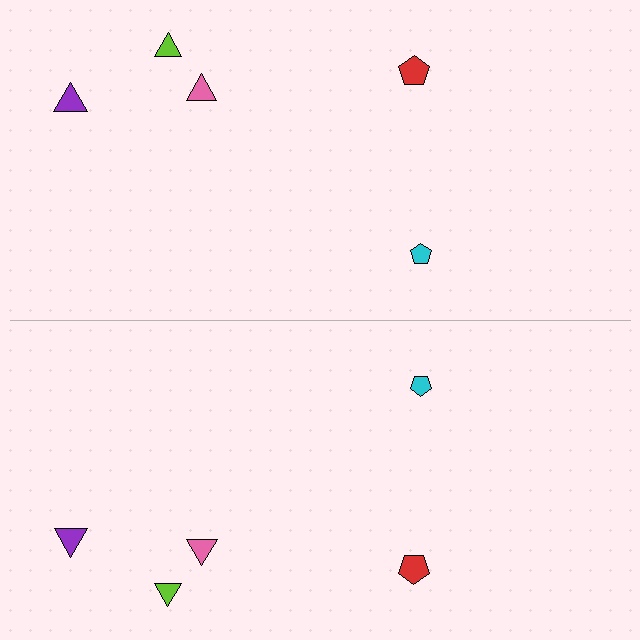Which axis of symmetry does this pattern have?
The pattern has a horizontal axis of symmetry running through the center of the image.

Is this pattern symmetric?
Yes, this pattern has bilateral (reflection) symmetry.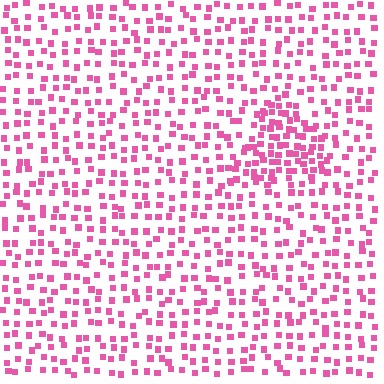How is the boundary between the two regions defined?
The boundary is defined by a change in element density (approximately 2.0x ratio). All elements are the same color, size, and shape.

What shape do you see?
I see a triangle.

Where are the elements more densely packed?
The elements are more densely packed inside the triangle boundary.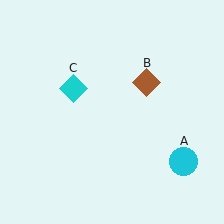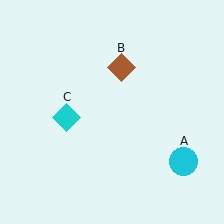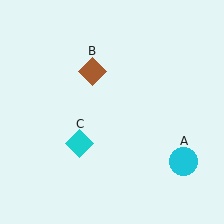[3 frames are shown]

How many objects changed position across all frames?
2 objects changed position: brown diamond (object B), cyan diamond (object C).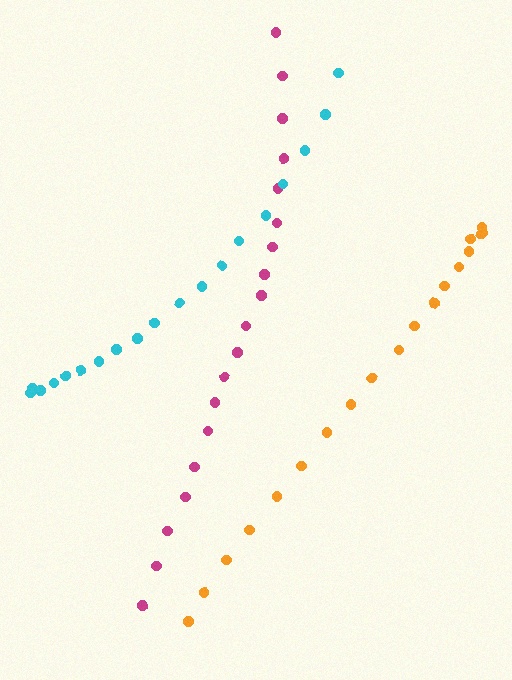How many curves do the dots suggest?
There are 3 distinct paths.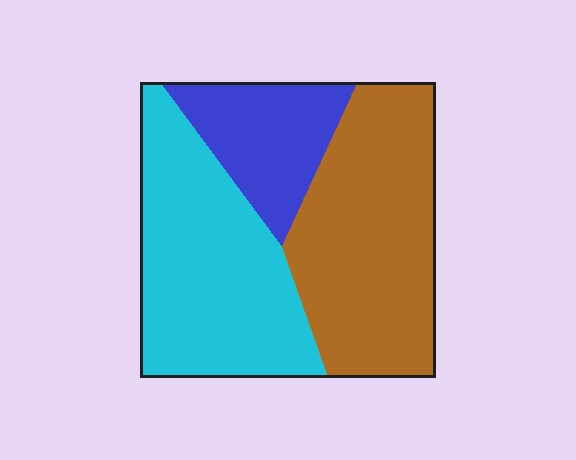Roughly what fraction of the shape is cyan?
Cyan takes up between a third and a half of the shape.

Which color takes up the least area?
Blue, at roughly 20%.